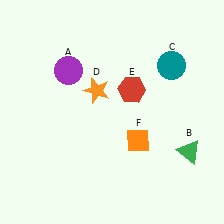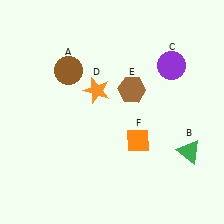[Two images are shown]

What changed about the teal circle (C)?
In Image 1, C is teal. In Image 2, it changed to purple.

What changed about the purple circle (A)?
In Image 1, A is purple. In Image 2, it changed to brown.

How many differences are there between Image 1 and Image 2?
There are 3 differences between the two images.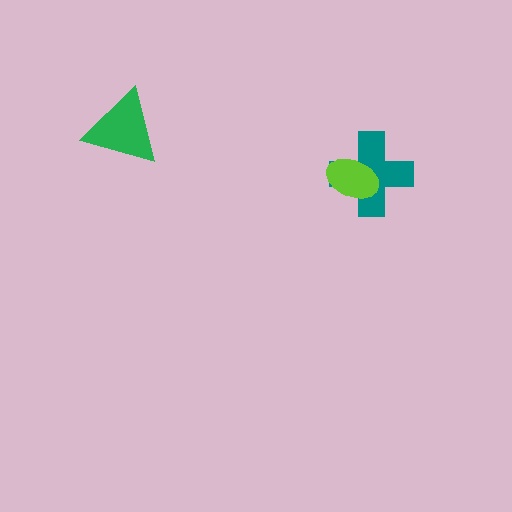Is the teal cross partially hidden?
Yes, it is partially covered by another shape.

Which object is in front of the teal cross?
The lime ellipse is in front of the teal cross.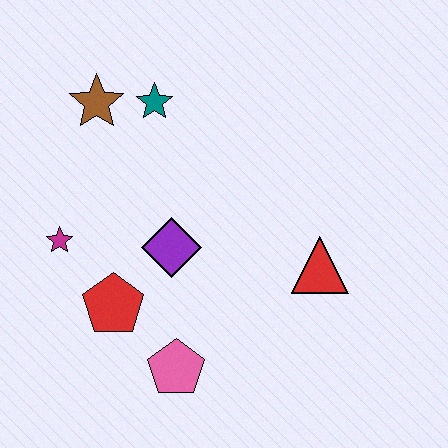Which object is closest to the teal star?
The brown star is closest to the teal star.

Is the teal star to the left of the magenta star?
No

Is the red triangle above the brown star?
No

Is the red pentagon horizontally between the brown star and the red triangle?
Yes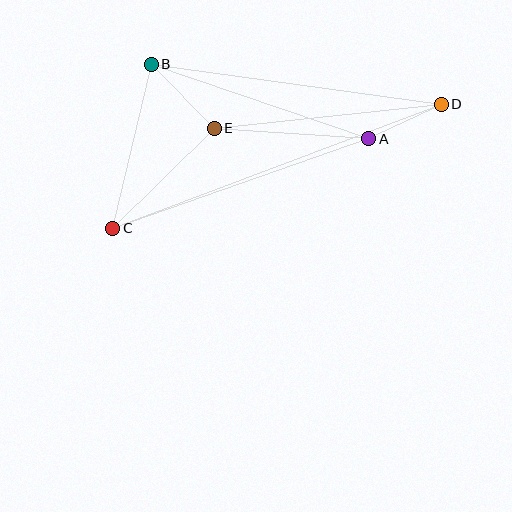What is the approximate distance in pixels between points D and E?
The distance between D and E is approximately 228 pixels.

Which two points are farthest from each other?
Points C and D are farthest from each other.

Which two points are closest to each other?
Points A and D are closest to each other.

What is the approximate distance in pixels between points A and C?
The distance between A and C is approximately 271 pixels.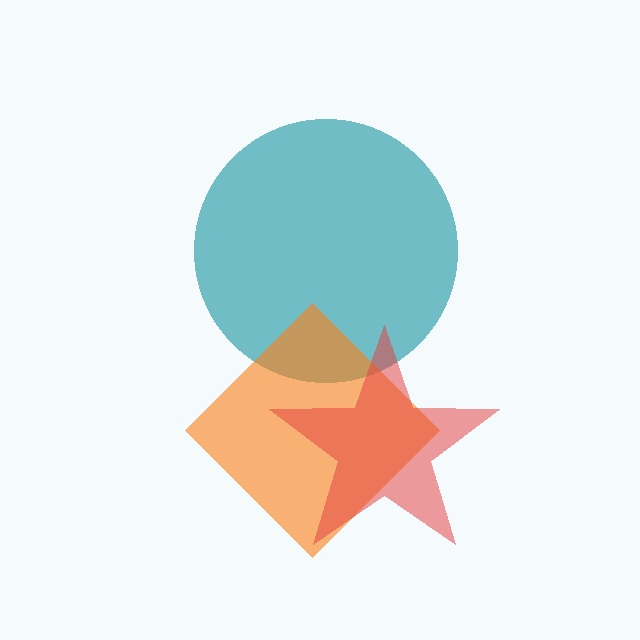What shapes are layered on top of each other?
The layered shapes are: a teal circle, an orange diamond, a red star.